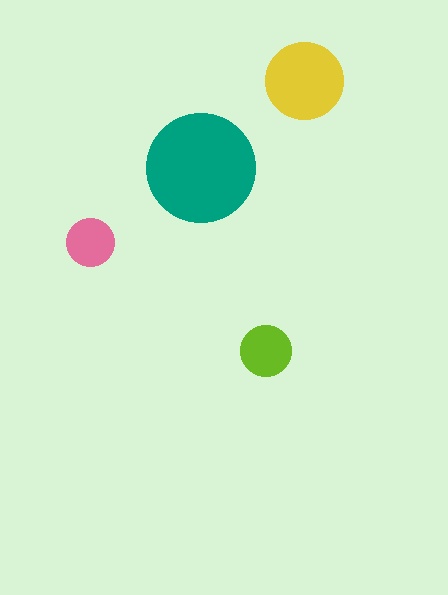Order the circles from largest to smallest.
the teal one, the yellow one, the lime one, the pink one.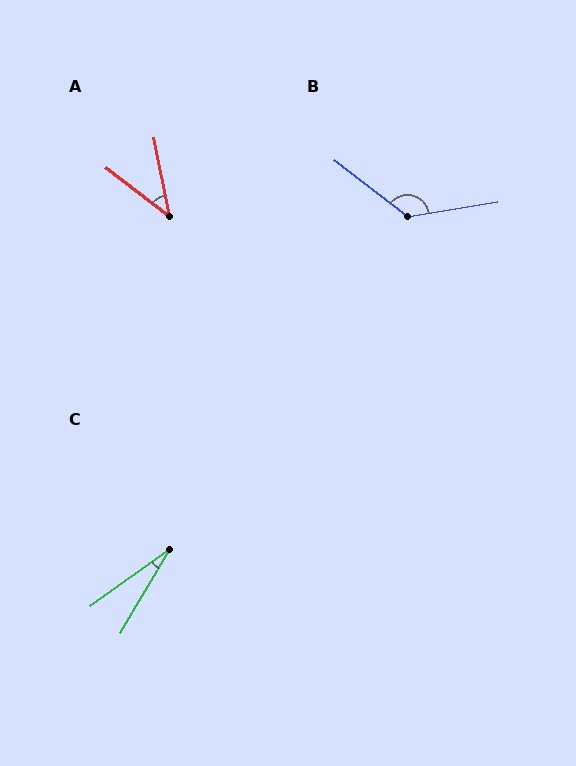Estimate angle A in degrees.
Approximately 41 degrees.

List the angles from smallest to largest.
C (24°), A (41°), B (133°).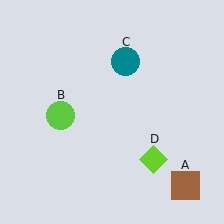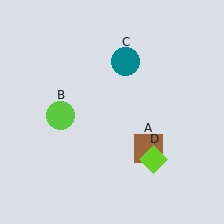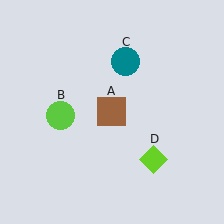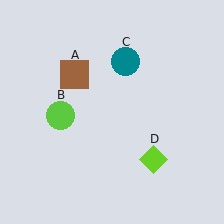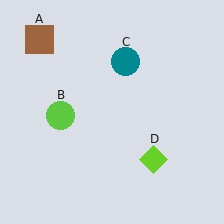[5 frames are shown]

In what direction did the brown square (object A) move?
The brown square (object A) moved up and to the left.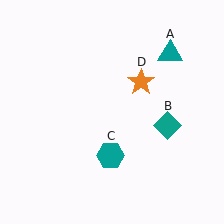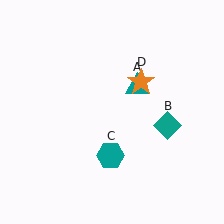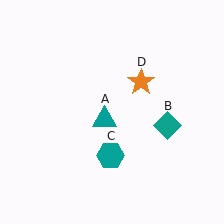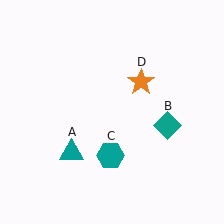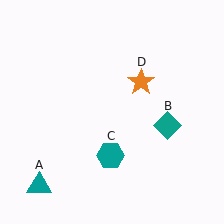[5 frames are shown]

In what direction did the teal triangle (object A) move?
The teal triangle (object A) moved down and to the left.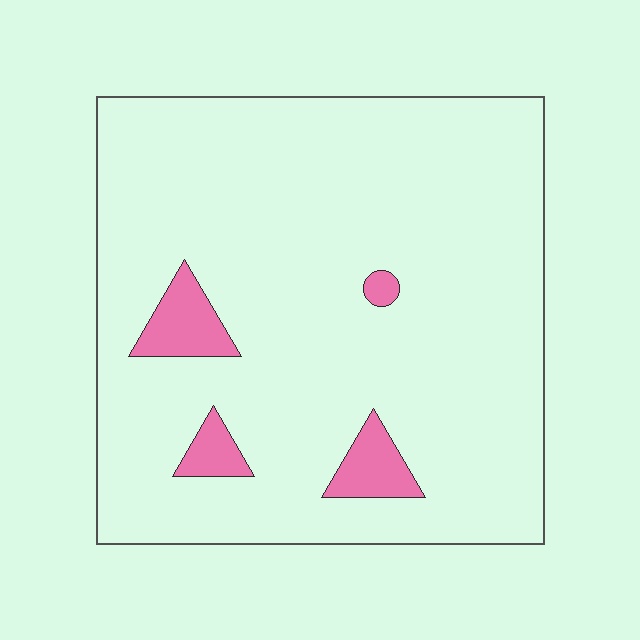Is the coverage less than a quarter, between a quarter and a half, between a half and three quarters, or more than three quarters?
Less than a quarter.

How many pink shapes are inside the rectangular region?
4.